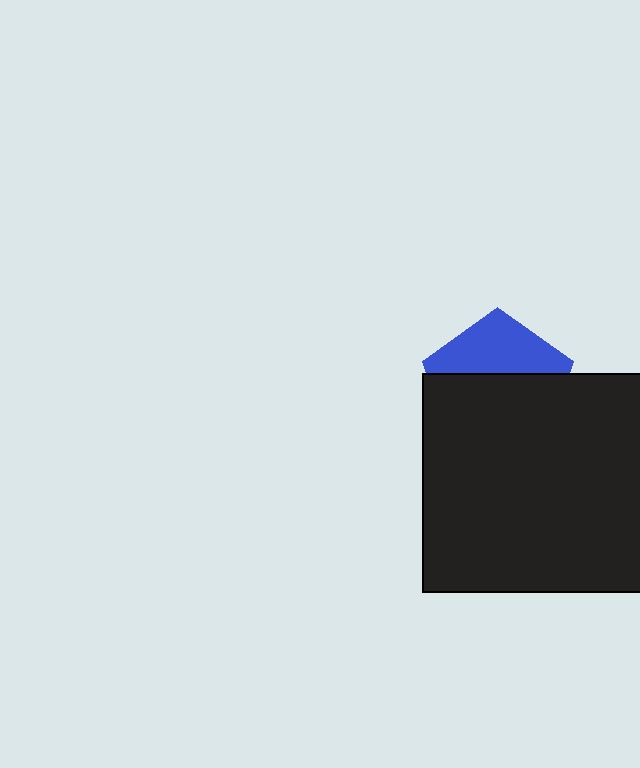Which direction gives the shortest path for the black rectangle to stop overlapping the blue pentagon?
Moving down gives the shortest separation.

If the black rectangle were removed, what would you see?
You would see the complete blue pentagon.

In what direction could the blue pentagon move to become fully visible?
The blue pentagon could move up. That would shift it out from behind the black rectangle entirely.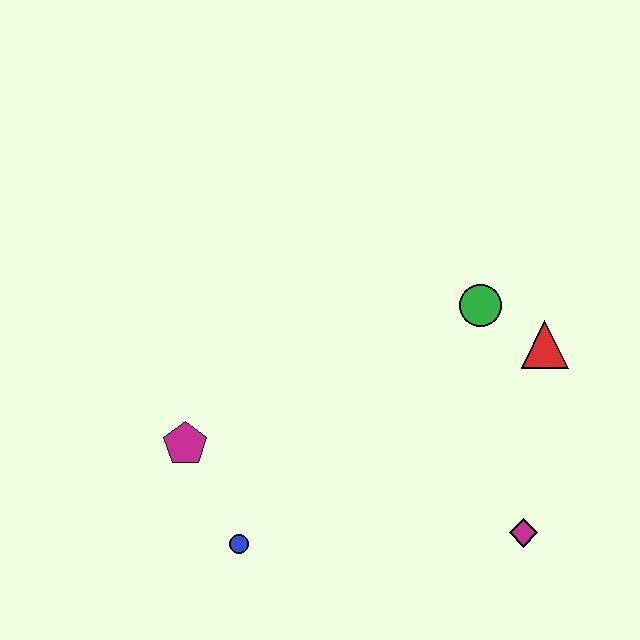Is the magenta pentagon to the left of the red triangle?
Yes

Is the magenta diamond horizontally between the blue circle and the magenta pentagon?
No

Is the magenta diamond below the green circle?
Yes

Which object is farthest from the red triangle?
The magenta pentagon is farthest from the red triangle.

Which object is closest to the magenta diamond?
The red triangle is closest to the magenta diamond.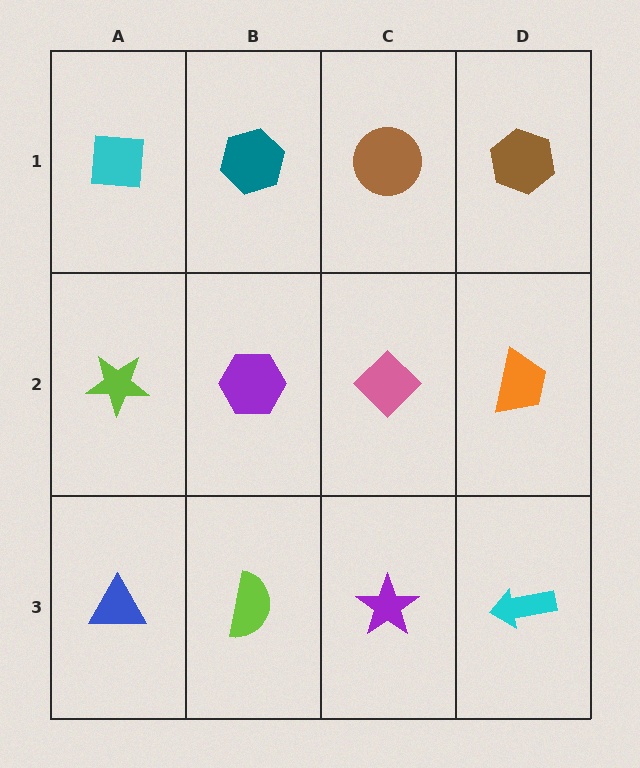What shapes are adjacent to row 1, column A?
A lime star (row 2, column A), a teal hexagon (row 1, column B).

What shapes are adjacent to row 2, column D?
A brown hexagon (row 1, column D), a cyan arrow (row 3, column D), a pink diamond (row 2, column C).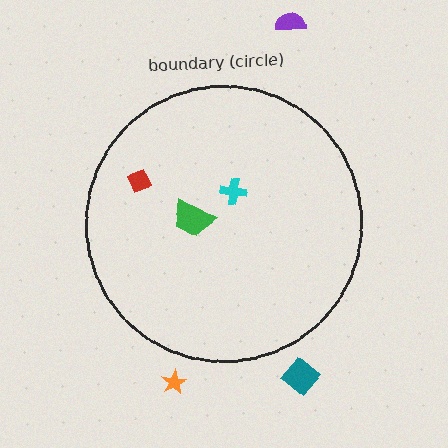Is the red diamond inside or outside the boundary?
Inside.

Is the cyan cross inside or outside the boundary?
Inside.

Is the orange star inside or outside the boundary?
Outside.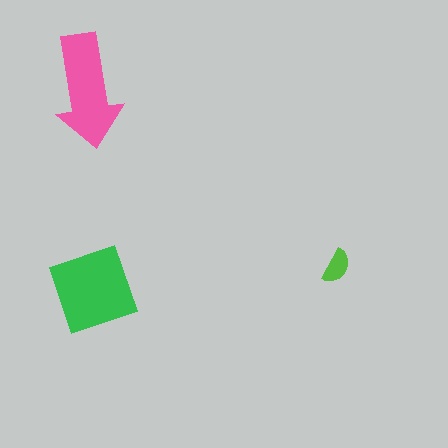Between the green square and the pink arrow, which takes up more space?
The green square.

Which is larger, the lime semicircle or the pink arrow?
The pink arrow.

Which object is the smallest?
The lime semicircle.